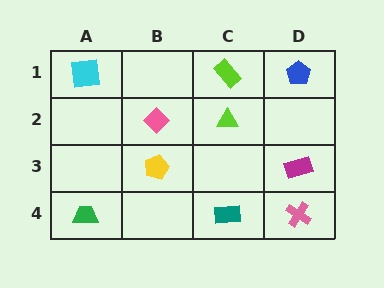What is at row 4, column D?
A pink cross.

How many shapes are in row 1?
3 shapes.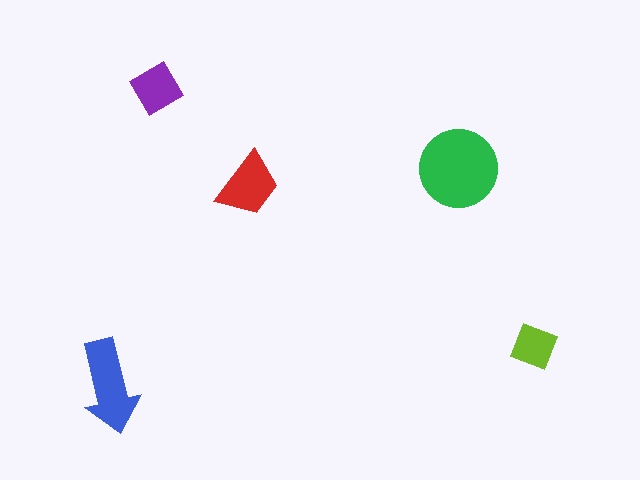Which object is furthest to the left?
The blue arrow is leftmost.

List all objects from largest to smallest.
The green circle, the blue arrow, the red trapezoid, the purple diamond, the lime square.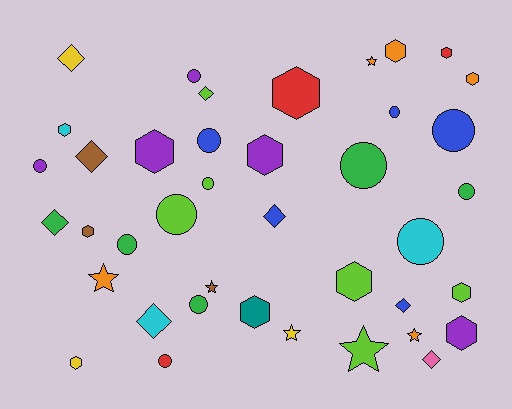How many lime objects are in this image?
There are 6 lime objects.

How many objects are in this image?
There are 40 objects.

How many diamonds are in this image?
There are 8 diamonds.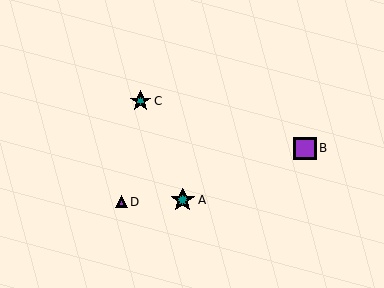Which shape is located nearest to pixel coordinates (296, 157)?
The purple square (labeled B) at (305, 148) is nearest to that location.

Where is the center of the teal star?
The center of the teal star is at (183, 200).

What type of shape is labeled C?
Shape C is a teal star.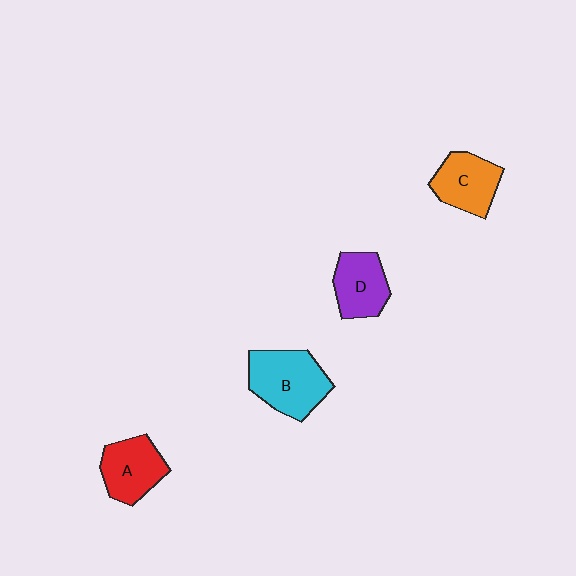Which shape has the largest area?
Shape B (cyan).